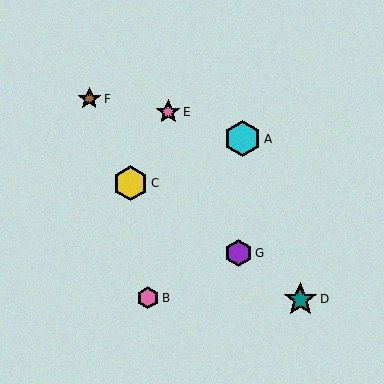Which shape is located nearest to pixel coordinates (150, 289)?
The pink hexagon (labeled B) at (148, 298) is nearest to that location.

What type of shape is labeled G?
Shape G is a purple hexagon.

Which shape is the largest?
The cyan hexagon (labeled A) is the largest.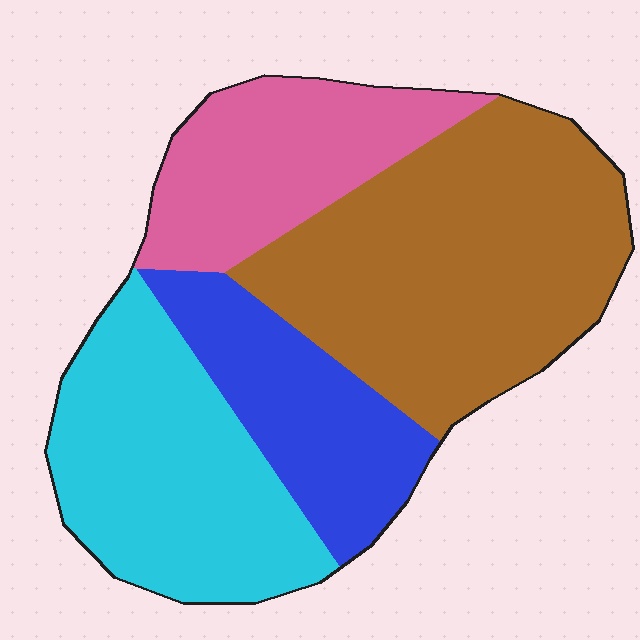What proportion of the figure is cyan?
Cyan covers roughly 25% of the figure.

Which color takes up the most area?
Brown, at roughly 40%.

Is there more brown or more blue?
Brown.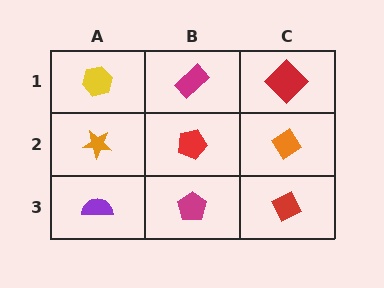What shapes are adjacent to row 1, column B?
A red pentagon (row 2, column B), a yellow hexagon (row 1, column A), a red diamond (row 1, column C).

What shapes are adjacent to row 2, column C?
A red diamond (row 1, column C), a red diamond (row 3, column C), a red pentagon (row 2, column B).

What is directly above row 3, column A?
An orange star.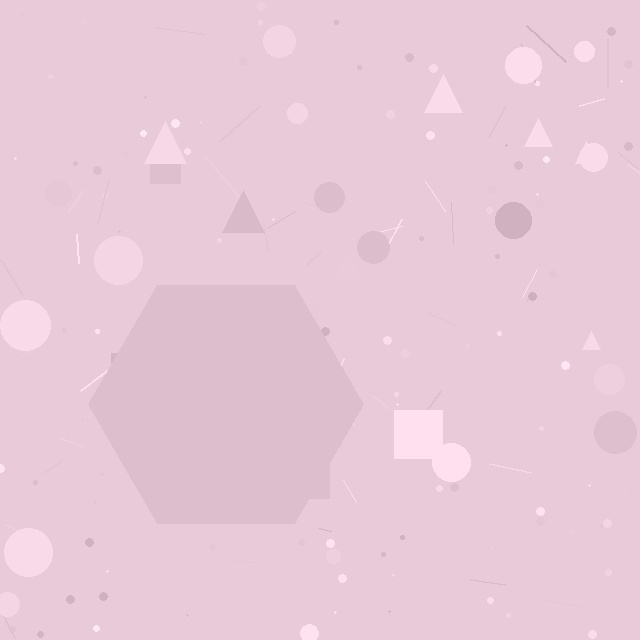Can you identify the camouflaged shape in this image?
The camouflaged shape is a hexagon.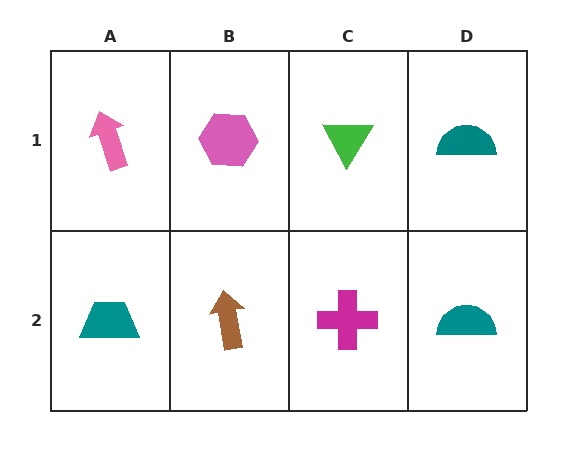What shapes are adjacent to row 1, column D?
A teal semicircle (row 2, column D), a green triangle (row 1, column C).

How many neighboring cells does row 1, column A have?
2.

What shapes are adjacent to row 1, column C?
A magenta cross (row 2, column C), a pink hexagon (row 1, column B), a teal semicircle (row 1, column D).